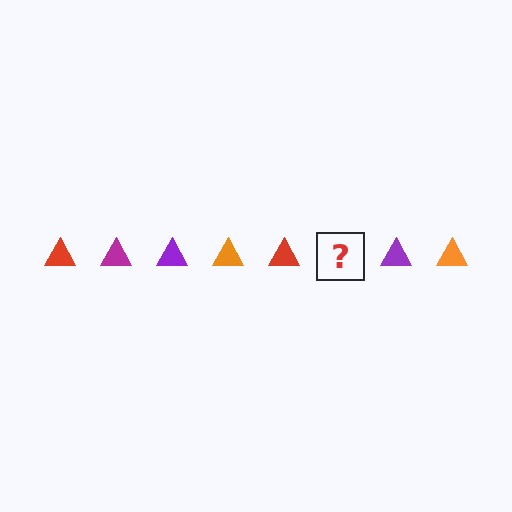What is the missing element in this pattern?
The missing element is a magenta triangle.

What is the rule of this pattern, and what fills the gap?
The rule is that the pattern cycles through red, magenta, purple, orange triangles. The gap should be filled with a magenta triangle.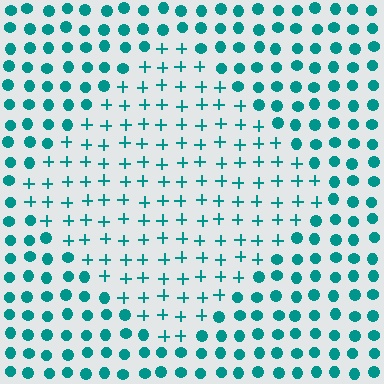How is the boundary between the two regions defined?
The boundary is defined by a change in element shape: plus signs inside vs. circles outside. All elements share the same color and spacing.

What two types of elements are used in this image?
The image uses plus signs inside the diamond region and circles outside it.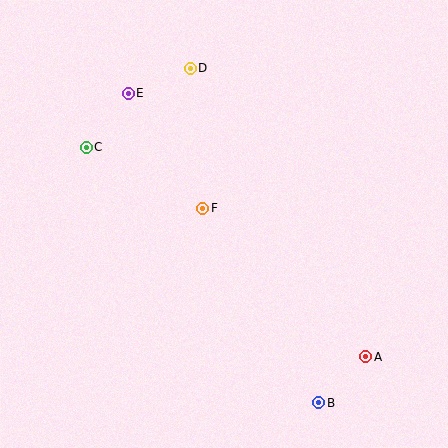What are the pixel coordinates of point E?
Point E is at (129, 94).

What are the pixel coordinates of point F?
Point F is at (203, 208).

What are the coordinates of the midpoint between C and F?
The midpoint between C and F is at (144, 178).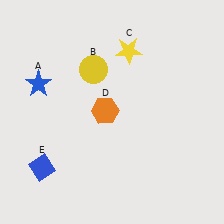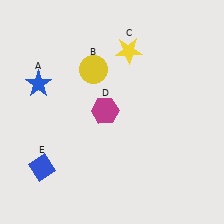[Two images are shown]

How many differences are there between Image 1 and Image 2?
There is 1 difference between the two images.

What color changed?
The hexagon (D) changed from orange in Image 1 to magenta in Image 2.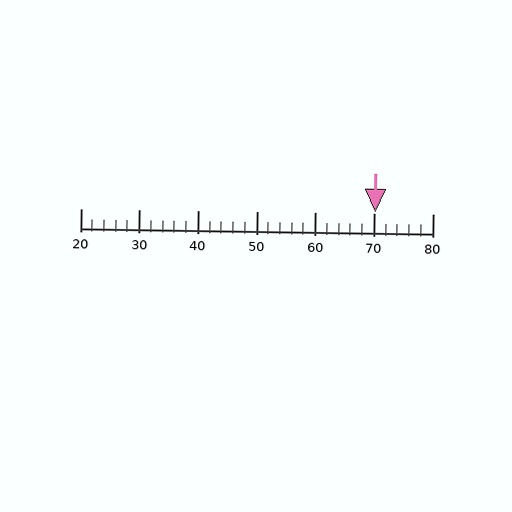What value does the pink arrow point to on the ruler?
The pink arrow points to approximately 70.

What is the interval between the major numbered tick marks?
The major tick marks are spaced 10 units apart.